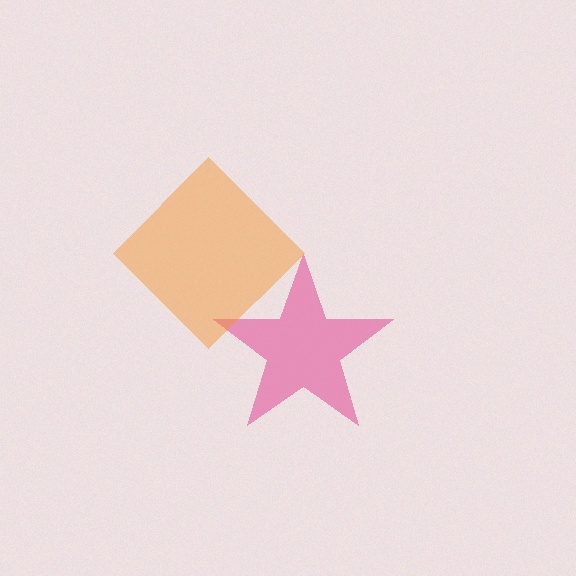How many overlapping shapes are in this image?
There are 2 overlapping shapes in the image.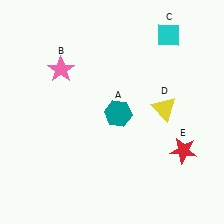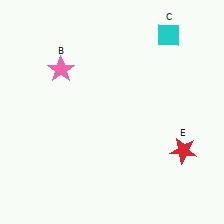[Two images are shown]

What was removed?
The teal hexagon (A), the yellow triangle (D) were removed in Image 2.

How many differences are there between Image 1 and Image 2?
There are 2 differences between the two images.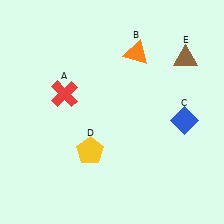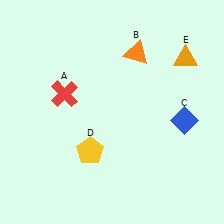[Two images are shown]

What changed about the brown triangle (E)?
In Image 1, E is brown. In Image 2, it changed to orange.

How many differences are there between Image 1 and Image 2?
There is 1 difference between the two images.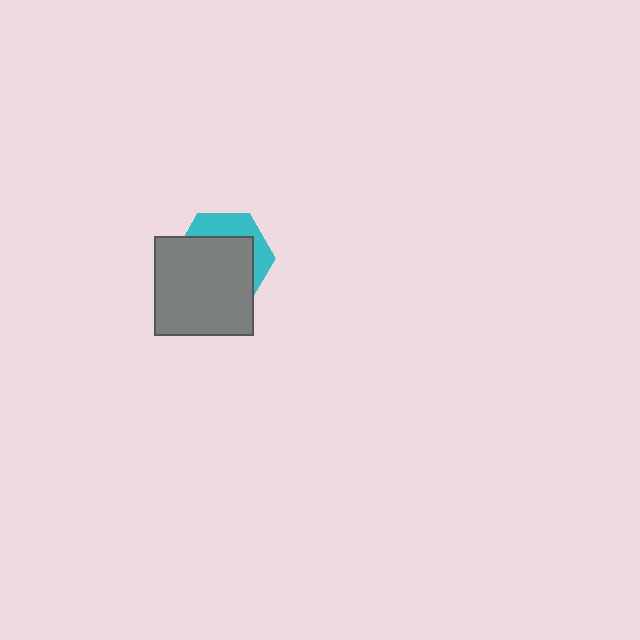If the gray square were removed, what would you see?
You would see the complete cyan hexagon.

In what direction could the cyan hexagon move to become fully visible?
The cyan hexagon could move toward the upper-right. That would shift it out from behind the gray square entirely.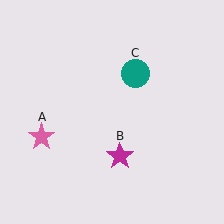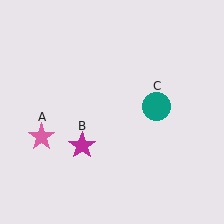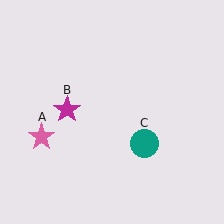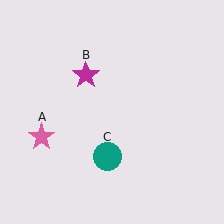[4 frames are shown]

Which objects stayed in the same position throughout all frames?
Pink star (object A) remained stationary.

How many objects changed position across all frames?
2 objects changed position: magenta star (object B), teal circle (object C).